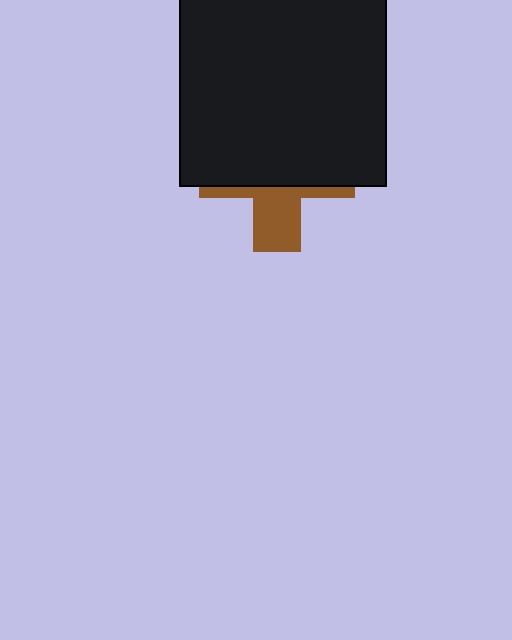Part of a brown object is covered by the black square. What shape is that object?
It is a cross.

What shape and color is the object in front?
The object in front is a black square.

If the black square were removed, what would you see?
You would see the complete brown cross.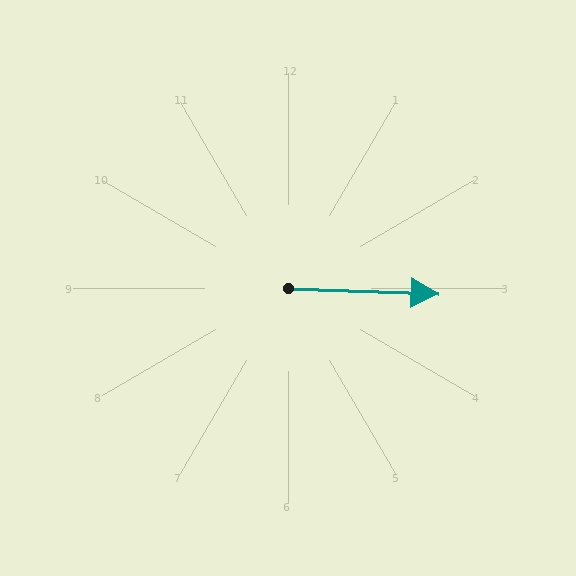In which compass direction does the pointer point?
East.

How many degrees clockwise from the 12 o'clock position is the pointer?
Approximately 92 degrees.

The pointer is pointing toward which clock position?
Roughly 3 o'clock.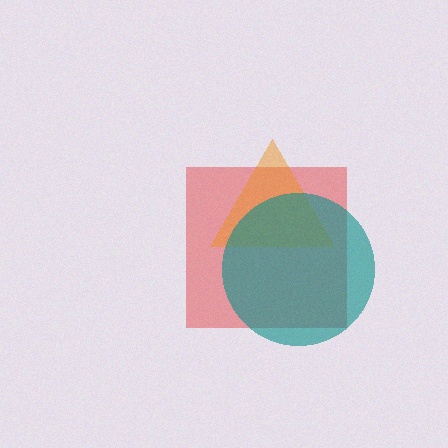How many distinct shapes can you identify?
There are 3 distinct shapes: a red square, an orange triangle, a teal circle.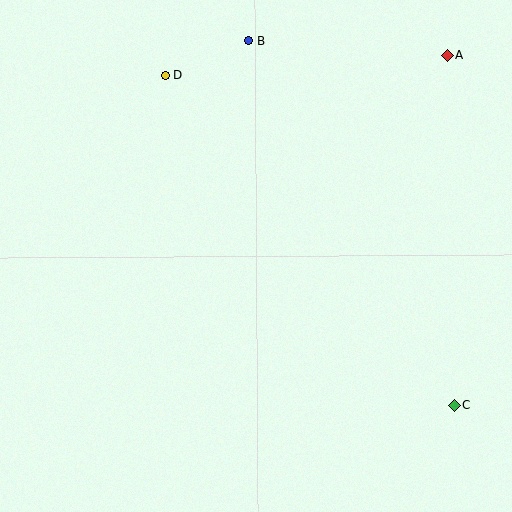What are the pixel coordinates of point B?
Point B is at (248, 41).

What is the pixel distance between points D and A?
The distance between D and A is 283 pixels.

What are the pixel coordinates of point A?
Point A is at (447, 55).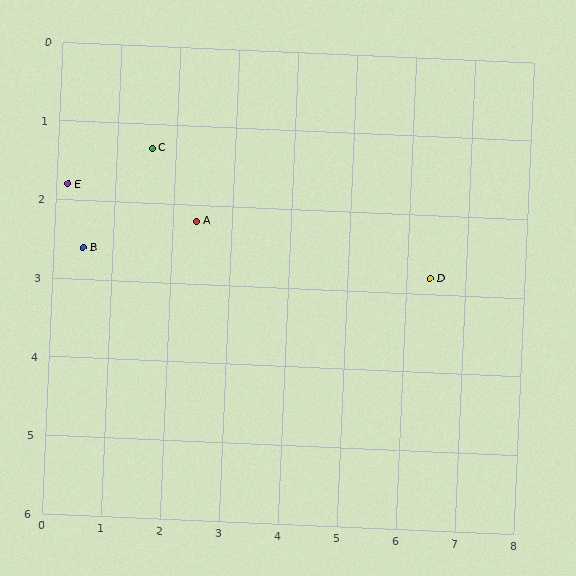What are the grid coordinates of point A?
Point A is at approximately (2.4, 2.2).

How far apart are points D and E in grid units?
Points D and E are about 6.3 grid units apart.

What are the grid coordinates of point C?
Point C is at approximately (1.6, 1.3).